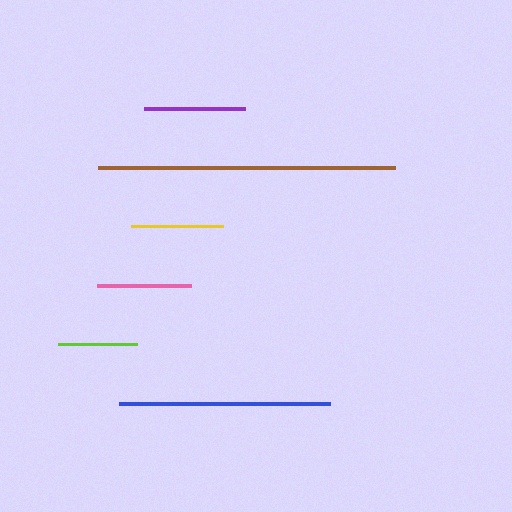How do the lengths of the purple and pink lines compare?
The purple and pink lines are approximately the same length.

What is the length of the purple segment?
The purple segment is approximately 102 pixels long.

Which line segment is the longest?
The brown line is the longest at approximately 297 pixels.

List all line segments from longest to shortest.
From longest to shortest: brown, blue, purple, pink, yellow, lime.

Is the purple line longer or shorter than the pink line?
The purple line is longer than the pink line.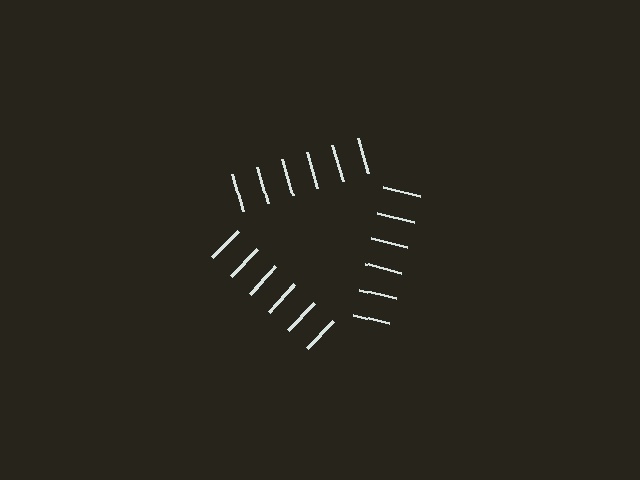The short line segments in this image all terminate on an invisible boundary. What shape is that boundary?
An illusory triangle — the line segments terminate on its edges but no continuous stroke is drawn.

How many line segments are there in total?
18 — 6 along each of the 3 edges.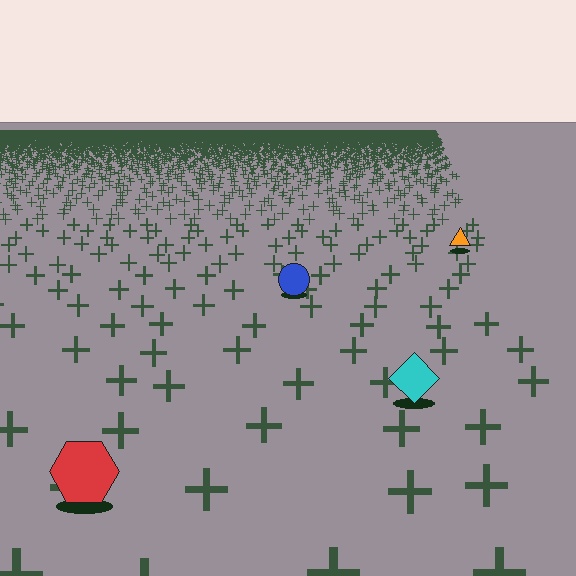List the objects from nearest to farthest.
From nearest to farthest: the red hexagon, the cyan diamond, the blue circle, the orange triangle.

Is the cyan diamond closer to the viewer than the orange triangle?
Yes. The cyan diamond is closer — you can tell from the texture gradient: the ground texture is coarser near it.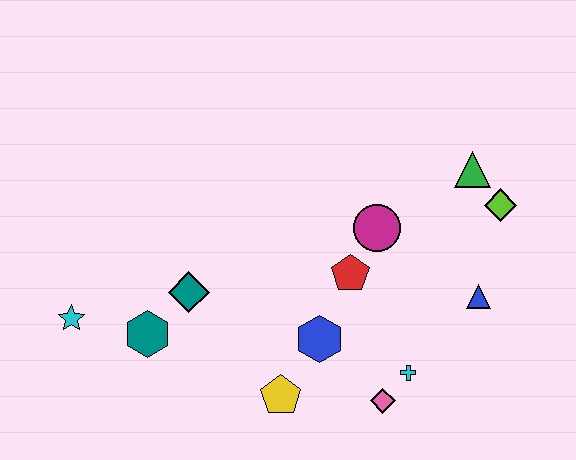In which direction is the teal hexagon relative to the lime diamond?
The teal hexagon is to the left of the lime diamond.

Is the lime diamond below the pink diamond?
No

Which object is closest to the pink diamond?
The cyan cross is closest to the pink diamond.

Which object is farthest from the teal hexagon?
The lime diamond is farthest from the teal hexagon.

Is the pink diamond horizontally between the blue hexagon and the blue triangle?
Yes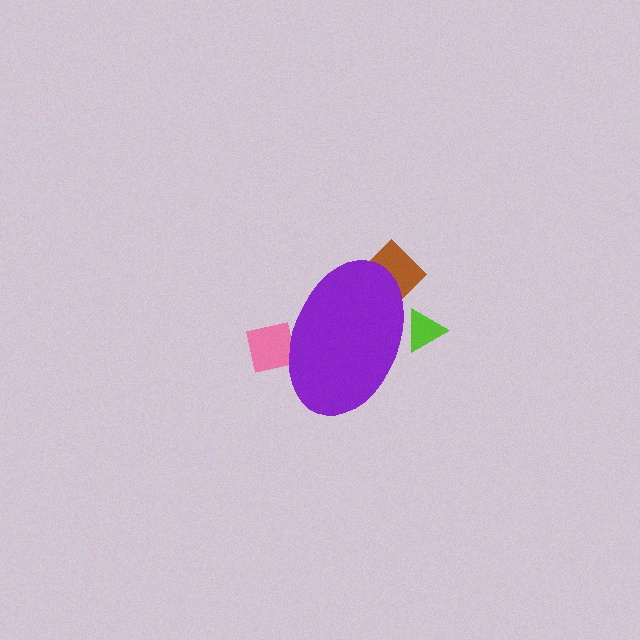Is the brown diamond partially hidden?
Yes, the brown diamond is partially hidden behind the purple ellipse.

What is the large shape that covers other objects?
A purple ellipse.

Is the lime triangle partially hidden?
Yes, the lime triangle is partially hidden behind the purple ellipse.